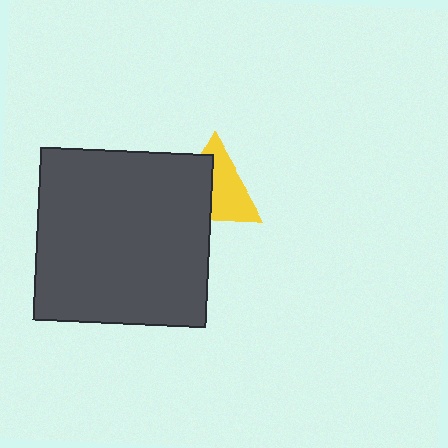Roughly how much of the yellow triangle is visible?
About half of it is visible (roughly 54%).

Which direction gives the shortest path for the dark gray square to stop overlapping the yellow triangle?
Moving toward the lower-left gives the shortest separation.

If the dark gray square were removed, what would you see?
You would see the complete yellow triangle.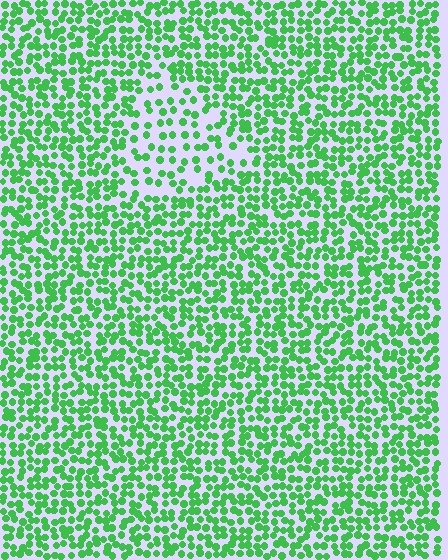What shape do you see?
I see a triangle.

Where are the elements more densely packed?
The elements are more densely packed outside the triangle boundary.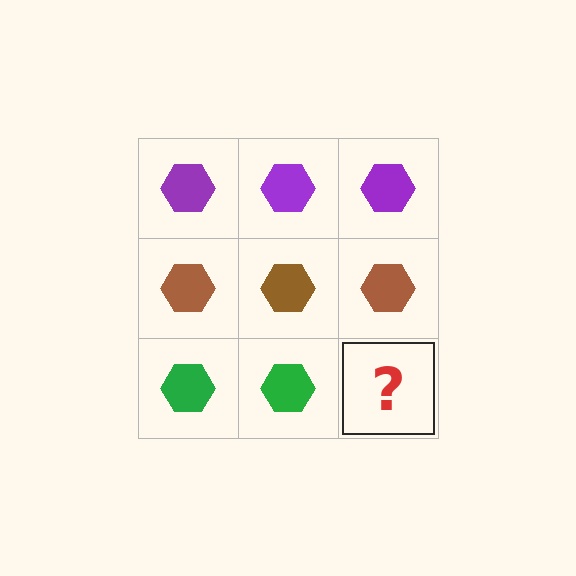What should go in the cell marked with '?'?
The missing cell should contain a green hexagon.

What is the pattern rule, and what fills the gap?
The rule is that each row has a consistent color. The gap should be filled with a green hexagon.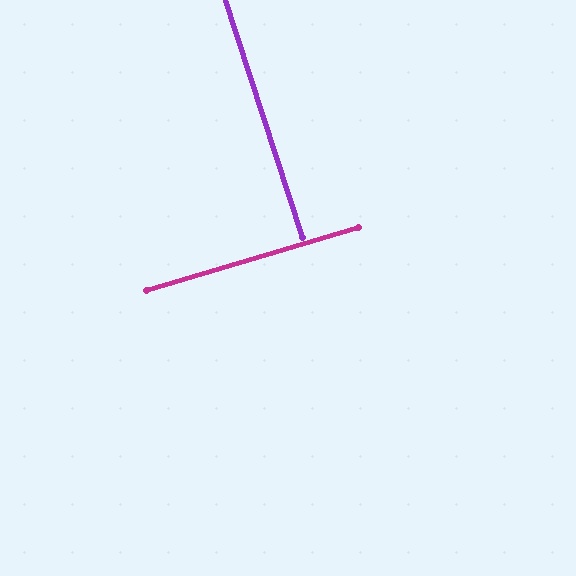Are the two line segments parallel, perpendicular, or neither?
Perpendicular — they meet at approximately 89°.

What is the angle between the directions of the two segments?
Approximately 89 degrees.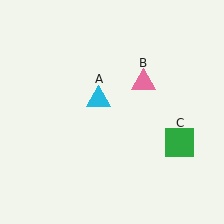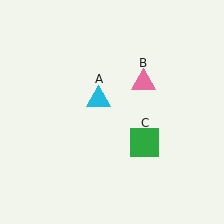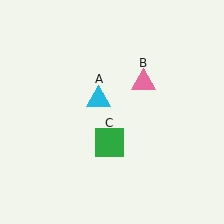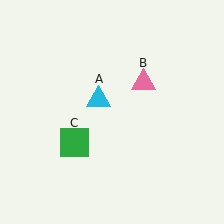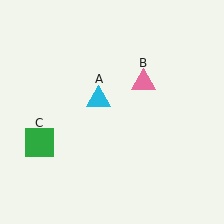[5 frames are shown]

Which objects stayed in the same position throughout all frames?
Cyan triangle (object A) and pink triangle (object B) remained stationary.